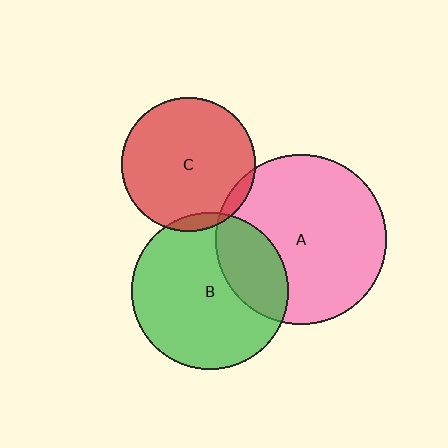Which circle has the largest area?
Circle A (pink).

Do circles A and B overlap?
Yes.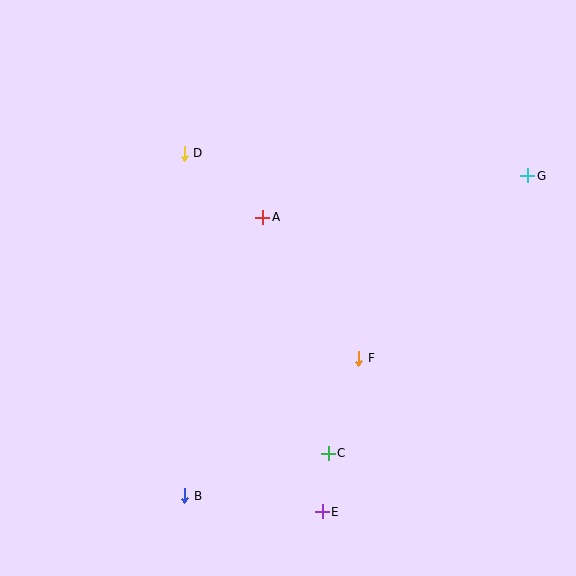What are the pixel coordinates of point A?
Point A is at (263, 217).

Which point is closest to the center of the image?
Point A at (263, 217) is closest to the center.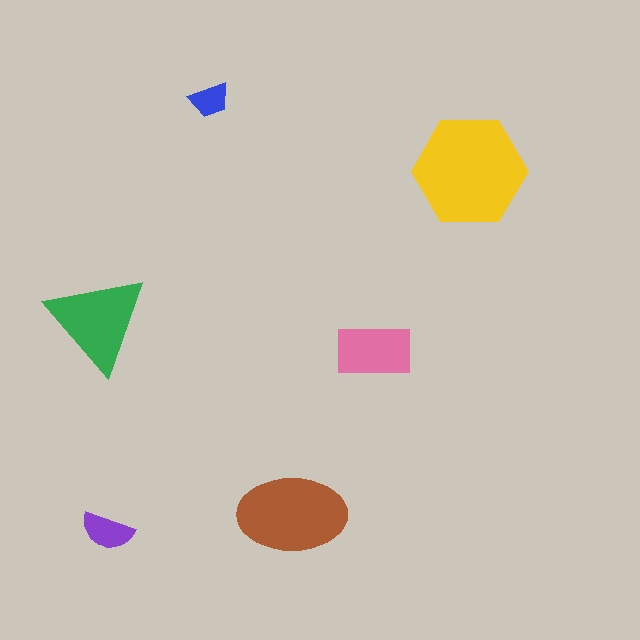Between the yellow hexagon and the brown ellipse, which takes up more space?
The yellow hexagon.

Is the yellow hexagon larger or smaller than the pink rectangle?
Larger.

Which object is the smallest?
The blue trapezoid.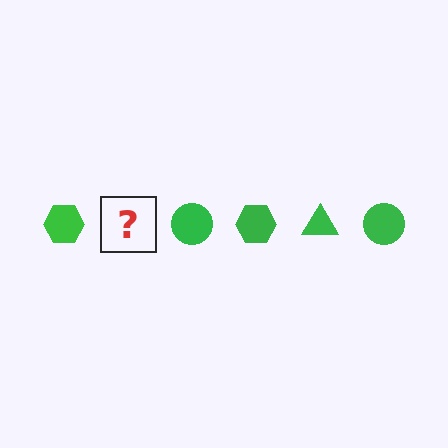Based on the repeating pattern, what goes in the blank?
The blank should be a green triangle.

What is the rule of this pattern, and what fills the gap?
The rule is that the pattern cycles through hexagon, triangle, circle shapes in green. The gap should be filled with a green triangle.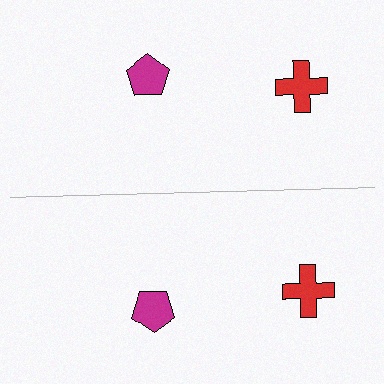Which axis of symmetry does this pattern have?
The pattern has a horizontal axis of symmetry running through the center of the image.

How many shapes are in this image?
There are 4 shapes in this image.